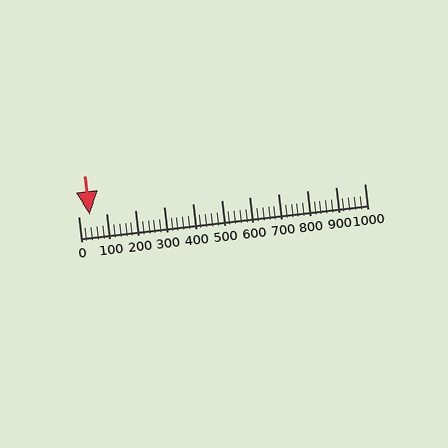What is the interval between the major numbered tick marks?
The major tick marks are spaced 100 units apart.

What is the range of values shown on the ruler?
The ruler shows values from 0 to 1000.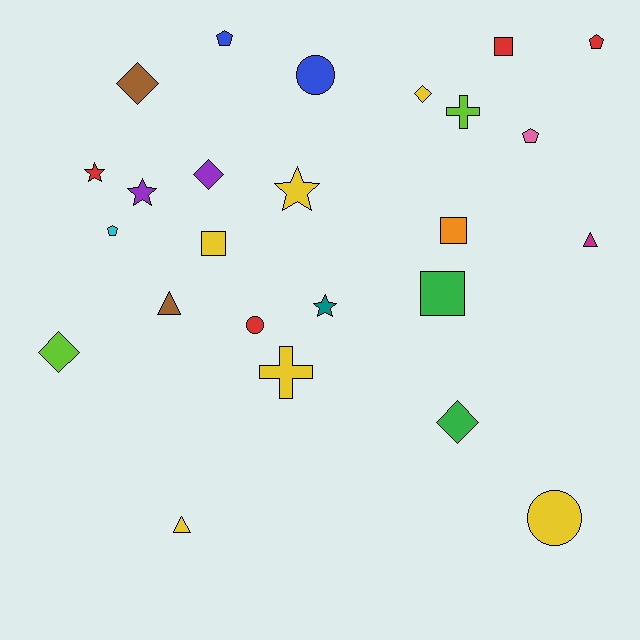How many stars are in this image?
There are 4 stars.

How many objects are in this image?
There are 25 objects.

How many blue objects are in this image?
There are 2 blue objects.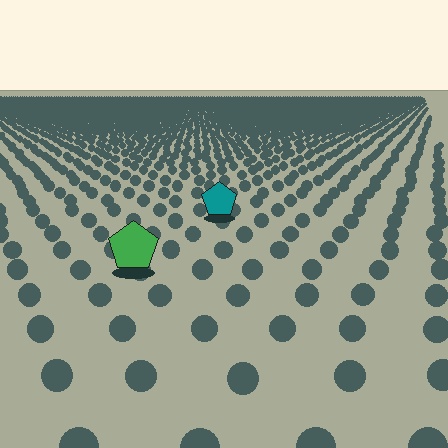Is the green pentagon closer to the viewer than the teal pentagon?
Yes. The green pentagon is closer — you can tell from the texture gradient: the ground texture is coarser near it.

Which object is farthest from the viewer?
The teal pentagon is farthest from the viewer. It appears smaller and the ground texture around it is denser.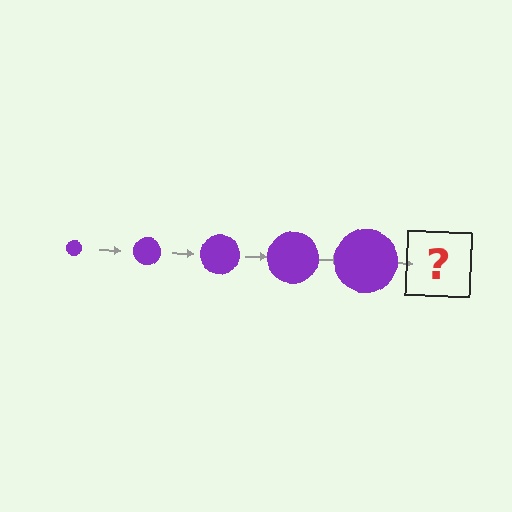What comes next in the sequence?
The next element should be a purple circle, larger than the previous one.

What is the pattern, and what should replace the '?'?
The pattern is that the circle gets progressively larger each step. The '?' should be a purple circle, larger than the previous one.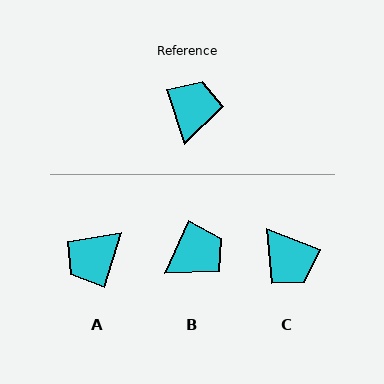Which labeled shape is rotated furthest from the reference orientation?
A, about 145 degrees away.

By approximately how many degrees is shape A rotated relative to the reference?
Approximately 145 degrees counter-clockwise.